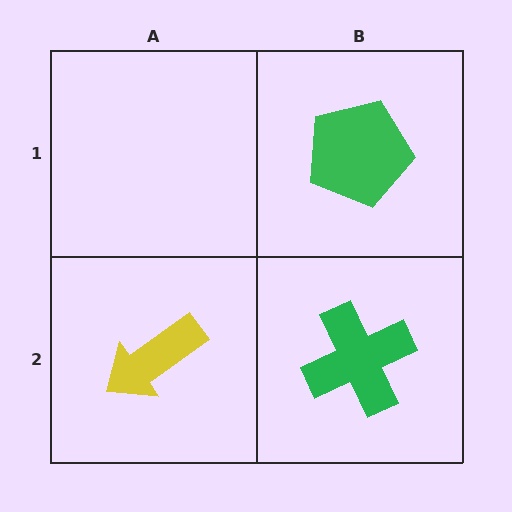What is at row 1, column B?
A green pentagon.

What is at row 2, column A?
A yellow arrow.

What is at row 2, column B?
A green cross.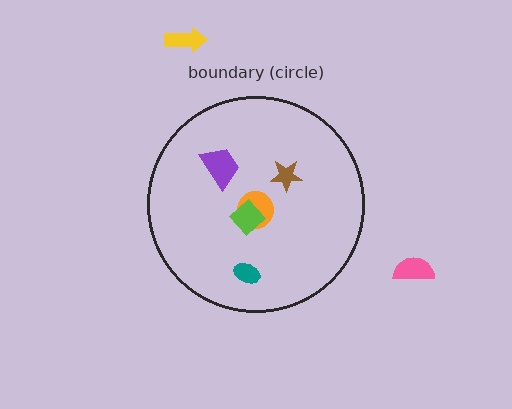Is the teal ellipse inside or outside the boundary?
Inside.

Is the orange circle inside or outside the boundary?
Inside.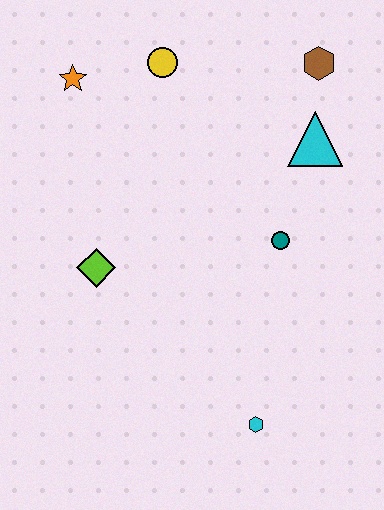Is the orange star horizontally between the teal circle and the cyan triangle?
No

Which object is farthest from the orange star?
The cyan hexagon is farthest from the orange star.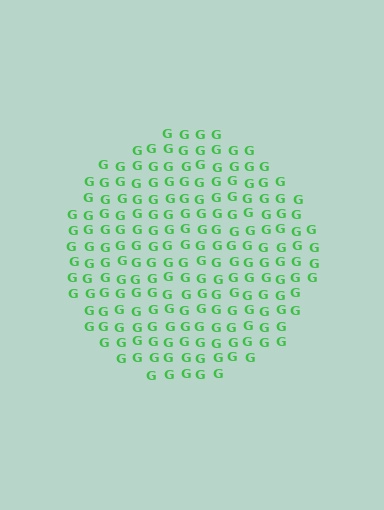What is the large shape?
The large shape is a circle.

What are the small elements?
The small elements are letter G's.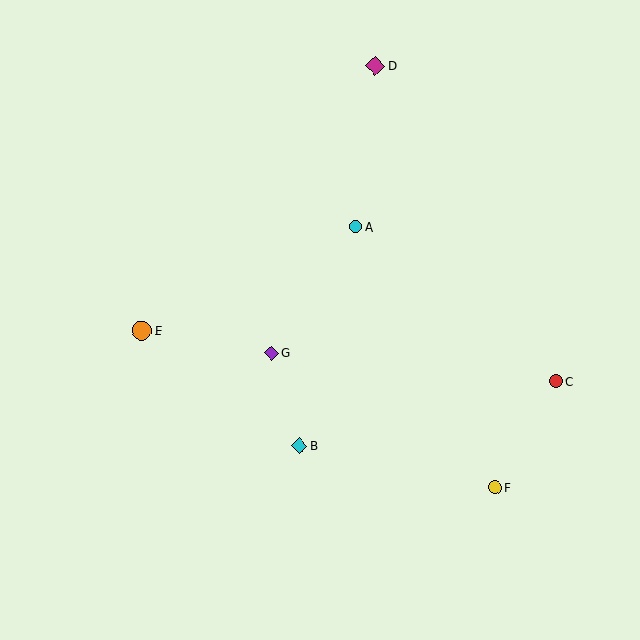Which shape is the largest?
The orange circle (labeled E) is the largest.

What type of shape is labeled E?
Shape E is an orange circle.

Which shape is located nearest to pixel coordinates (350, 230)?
The cyan circle (labeled A) at (355, 227) is nearest to that location.